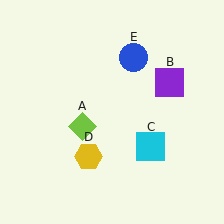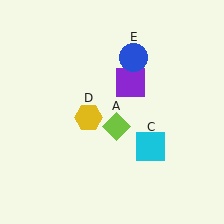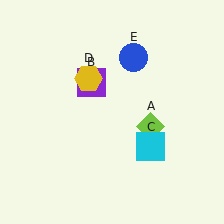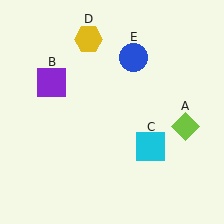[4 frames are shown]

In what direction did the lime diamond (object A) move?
The lime diamond (object A) moved right.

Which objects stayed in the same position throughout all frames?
Cyan square (object C) and blue circle (object E) remained stationary.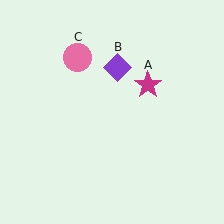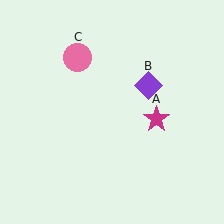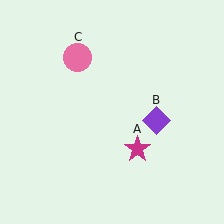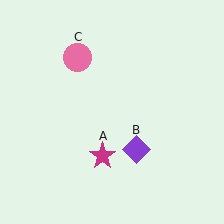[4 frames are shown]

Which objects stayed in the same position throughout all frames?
Pink circle (object C) remained stationary.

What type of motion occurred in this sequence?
The magenta star (object A), purple diamond (object B) rotated clockwise around the center of the scene.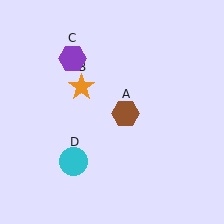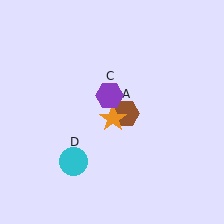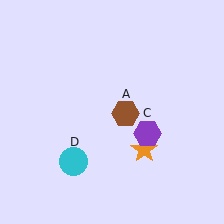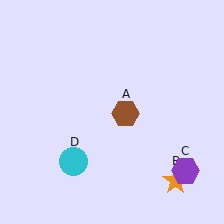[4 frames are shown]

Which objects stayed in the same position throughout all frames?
Brown hexagon (object A) and cyan circle (object D) remained stationary.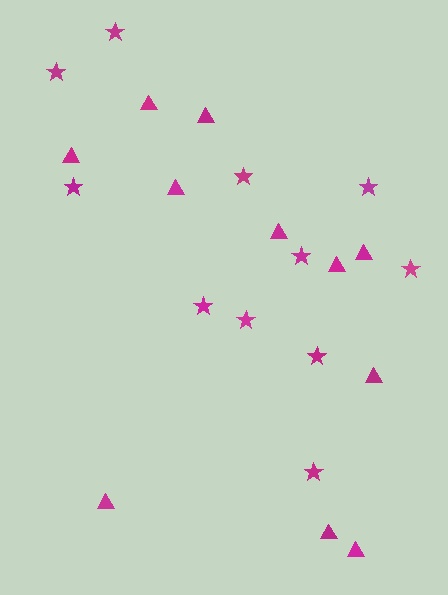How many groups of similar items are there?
There are 2 groups: one group of stars (11) and one group of triangles (11).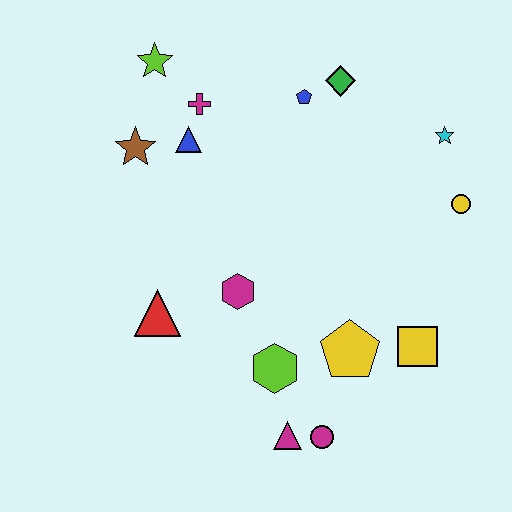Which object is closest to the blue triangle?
The magenta cross is closest to the blue triangle.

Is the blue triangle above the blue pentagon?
No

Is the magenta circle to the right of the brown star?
Yes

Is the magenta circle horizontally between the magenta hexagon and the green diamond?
Yes